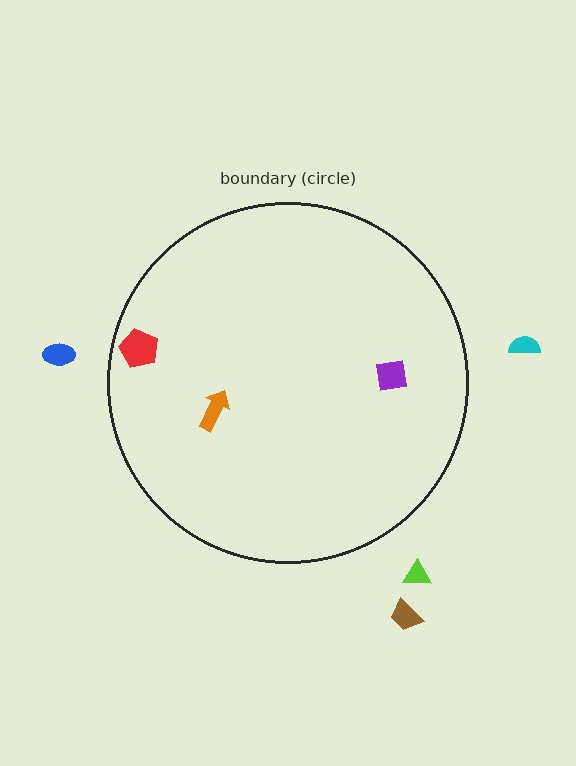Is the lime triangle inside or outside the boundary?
Outside.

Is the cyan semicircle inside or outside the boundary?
Outside.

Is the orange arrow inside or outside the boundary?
Inside.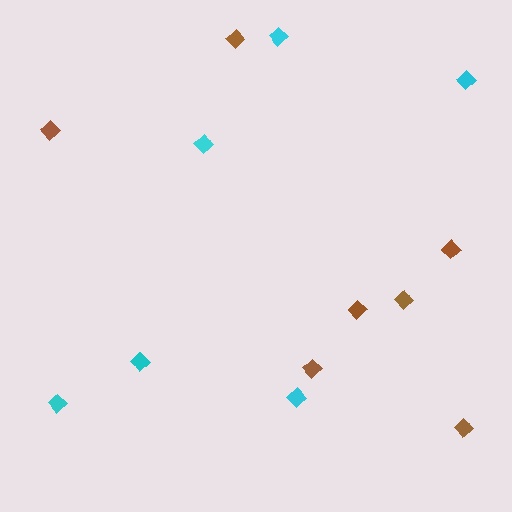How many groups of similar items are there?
There are 2 groups: one group of cyan diamonds (6) and one group of brown diamonds (7).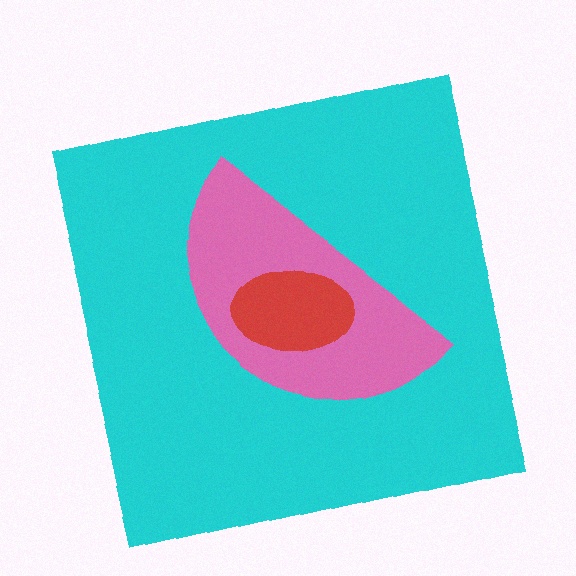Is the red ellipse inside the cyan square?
Yes.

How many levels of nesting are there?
3.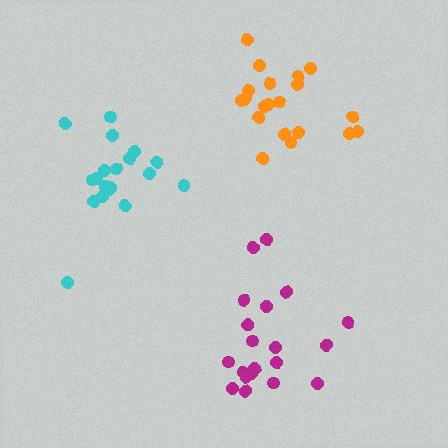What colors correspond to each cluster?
The clusters are colored: magenta, cyan, orange.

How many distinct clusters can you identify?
There are 3 distinct clusters.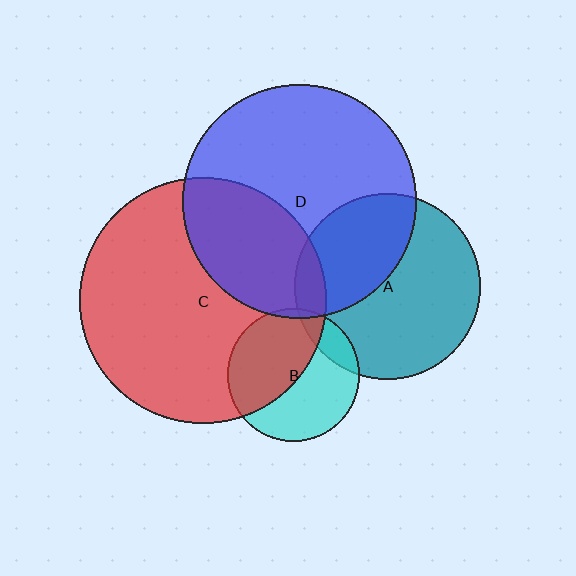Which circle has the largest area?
Circle C (red).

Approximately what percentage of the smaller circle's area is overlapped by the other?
Approximately 35%.